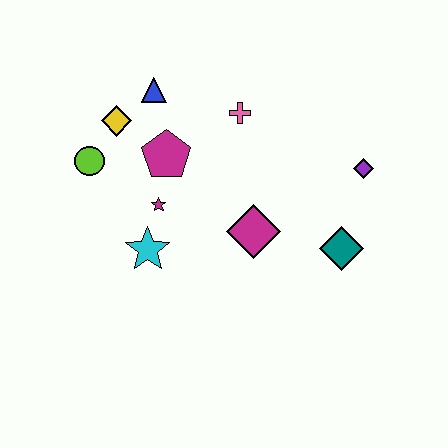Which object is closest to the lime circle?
The yellow diamond is closest to the lime circle.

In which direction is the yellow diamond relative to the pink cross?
The yellow diamond is to the left of the pink cross.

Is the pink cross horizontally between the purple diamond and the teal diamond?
No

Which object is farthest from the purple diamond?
The lime circle is farthest from the purple diamond.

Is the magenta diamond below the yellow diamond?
Yes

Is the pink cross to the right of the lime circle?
Yes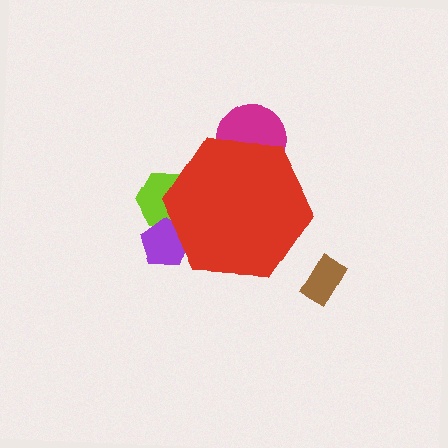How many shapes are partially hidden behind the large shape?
3 shapes are partially hidden.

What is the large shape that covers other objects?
A red hexagon.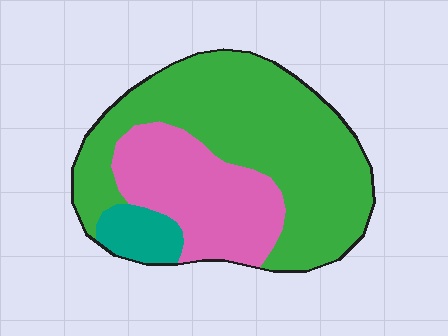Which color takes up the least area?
Teal, at roughly 10%.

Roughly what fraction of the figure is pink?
Pink takes up about one third (1/3) of the figure.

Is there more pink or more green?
Green.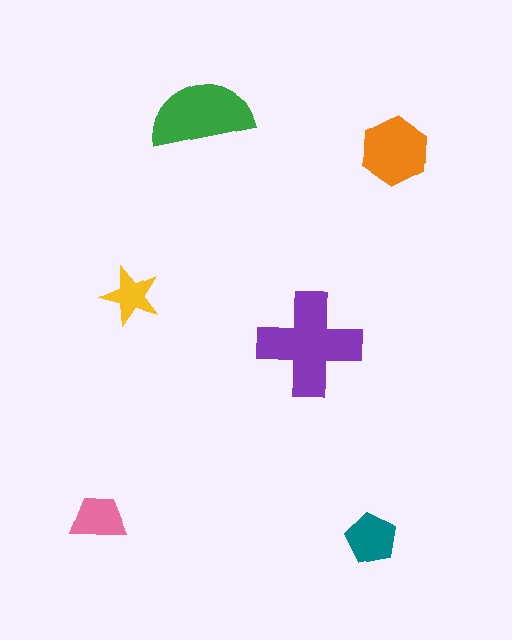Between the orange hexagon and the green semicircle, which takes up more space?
The green semicircle.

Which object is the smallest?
The yellow star.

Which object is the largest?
The purple cross.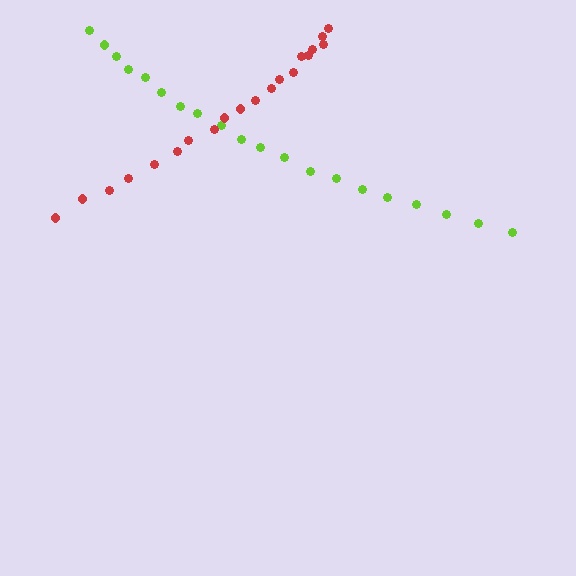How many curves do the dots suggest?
There are 2 distinct paths.